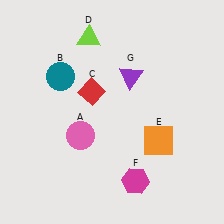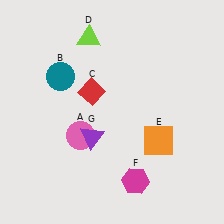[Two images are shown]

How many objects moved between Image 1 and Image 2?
1 object moved between the two images.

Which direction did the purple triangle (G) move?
The purple triangle (G) moved down.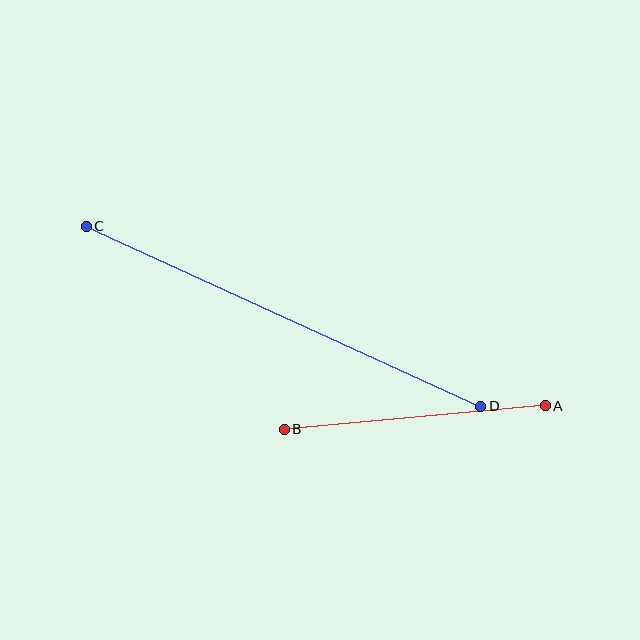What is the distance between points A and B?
The distance is approximately 262 pixels.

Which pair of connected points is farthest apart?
Points C and D are farthest apart.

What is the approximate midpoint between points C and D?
The midpoint is at approximately (283, 316) pixels.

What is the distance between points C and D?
The distance is approximately 433 pixels.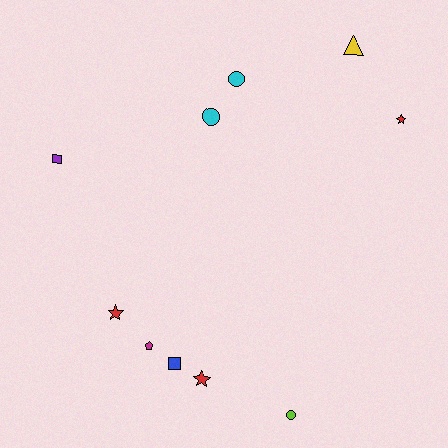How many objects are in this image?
There are 10 objects.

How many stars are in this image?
There are 3 stars.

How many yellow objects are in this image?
There is 1 yellow object.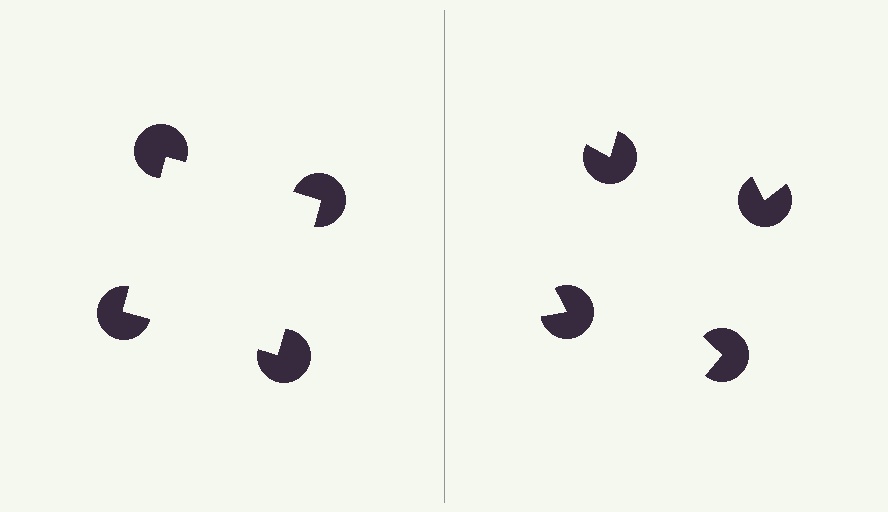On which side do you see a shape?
An illusory square appears on the left side. On the right side the wedge cuts are rotated, so no coherent shape forms.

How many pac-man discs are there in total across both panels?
8 — 4 on each side.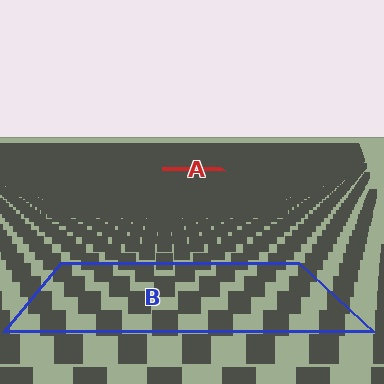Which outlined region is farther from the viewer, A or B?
Region A is farther from the viewer — the texture elements inside it appear smaller and more densely packed.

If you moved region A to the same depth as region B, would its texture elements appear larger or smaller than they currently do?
They would appear larger. At a closer depth, the same texture elements are projected at a bigger on-screen size.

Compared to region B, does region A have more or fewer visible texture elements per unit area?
Region A has more texture elements per unit area — they are packed more densely because it is farther away.